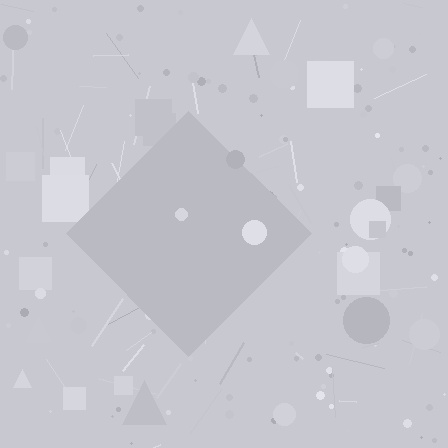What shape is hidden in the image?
A diamond is hidden in the image.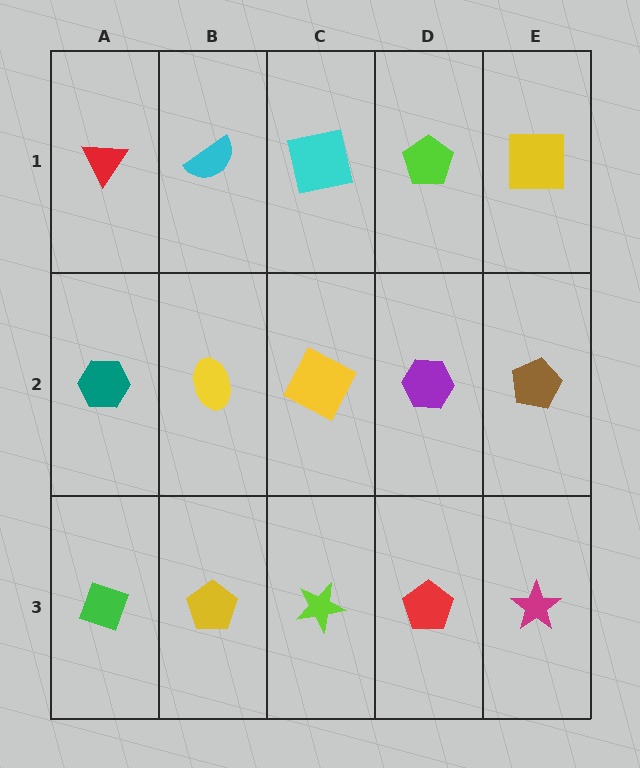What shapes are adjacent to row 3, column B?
A yellow ellipse (row 2, column B), a green diamond (row 3, column A), a lime star (row 3, column C).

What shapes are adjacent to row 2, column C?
A cyan square (row 1, column C), a lime star (row 3, column C), a yellow ellipse (row 2, column B), a purple hexagon (row 2, column D).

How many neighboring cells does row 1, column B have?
3.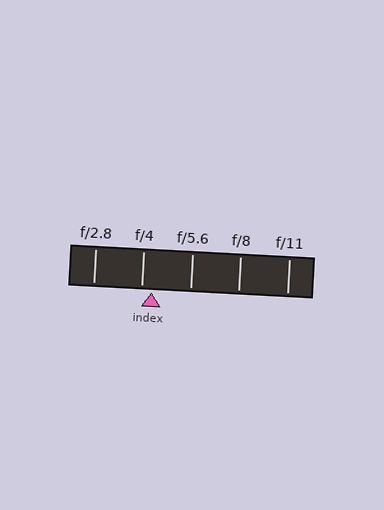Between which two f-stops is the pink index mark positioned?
The index mark is between f/4 and f/5.6.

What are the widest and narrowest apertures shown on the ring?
The widest aperture shown is f/2.8 and the narrowest is f/11.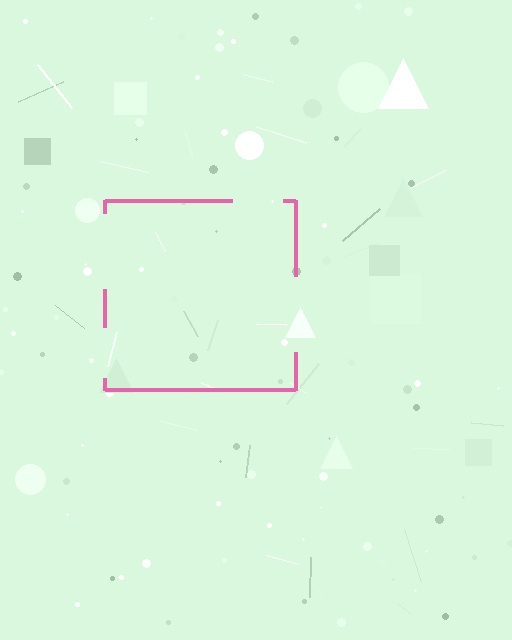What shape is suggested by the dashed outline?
The dashed outline suggests a square.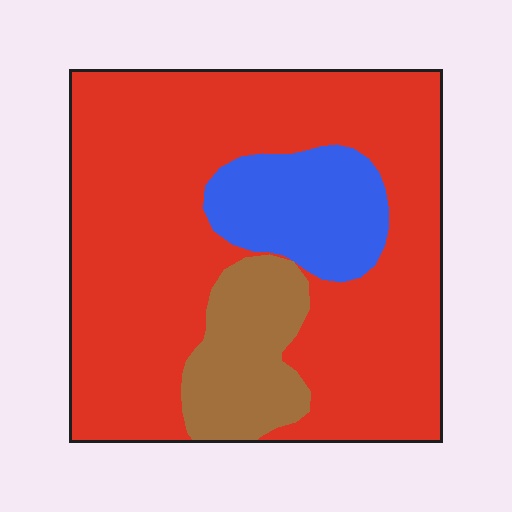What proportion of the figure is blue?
Blue covers roughly 15% of the figure.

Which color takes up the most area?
Red, at roughly 75%.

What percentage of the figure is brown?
Brown covers 13% of the figure.